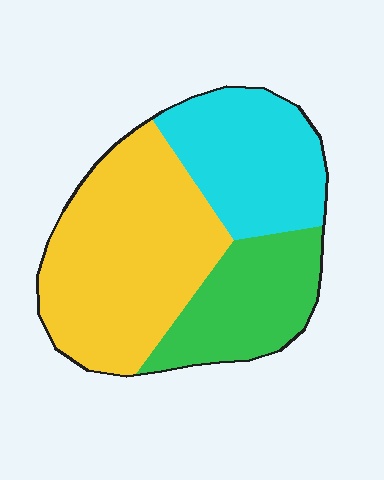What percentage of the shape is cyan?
Cyan takes up about one quarter (1/4) of the shape.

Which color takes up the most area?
Yellow, at roughly 45%.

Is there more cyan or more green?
Cyan.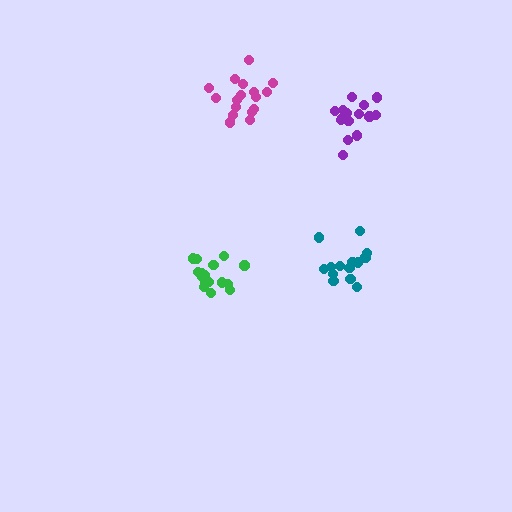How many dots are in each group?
Group 1: 15 dots, Group 2: 17 dots, Group 3: 17 dots, Group 4: 15 dots (64 total).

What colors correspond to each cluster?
The clusters are colored: teal, green, magenta, purple.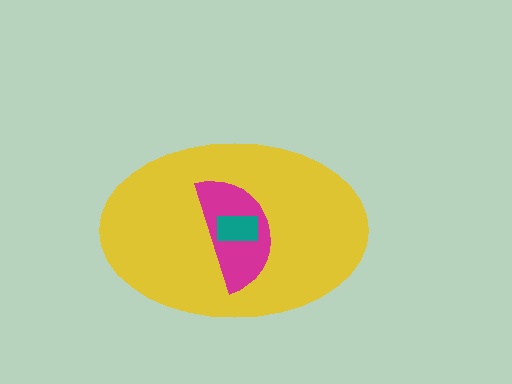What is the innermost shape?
The teal rectangle.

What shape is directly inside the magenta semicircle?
The teal rectangle.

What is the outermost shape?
The yellow ellipse.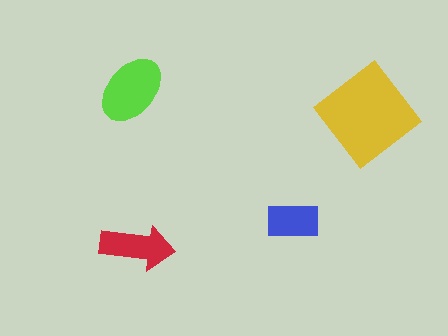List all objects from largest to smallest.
The yellow diamond, the lime ellipse, the red arrow, the blue rectangle.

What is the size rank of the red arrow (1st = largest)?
3rd.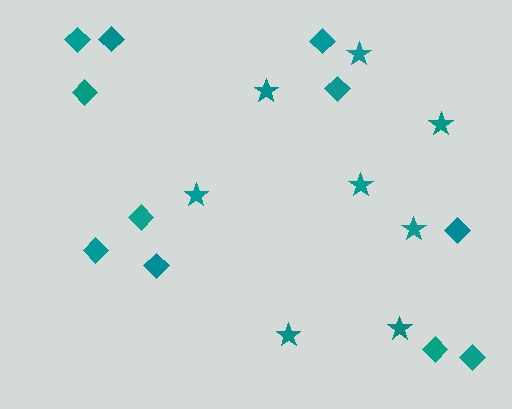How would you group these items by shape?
There are 2 groups: one group of diamonds (11) and one group of stars (8).